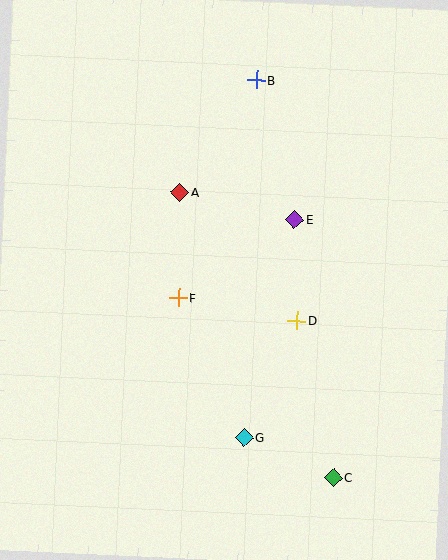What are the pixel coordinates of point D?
Point D is at (297, 320).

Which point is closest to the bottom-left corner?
Point G is closest to the bottom-left corner.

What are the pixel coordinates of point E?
Point E is at (295, 220).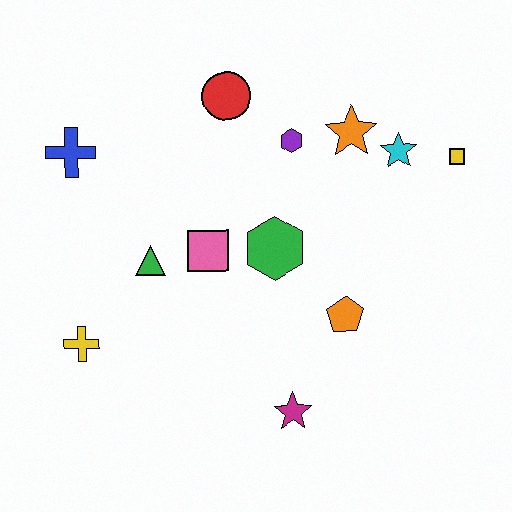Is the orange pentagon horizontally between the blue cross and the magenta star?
No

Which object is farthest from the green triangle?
The yellow square is farthest from the green triangle.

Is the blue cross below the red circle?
Yes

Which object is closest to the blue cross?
The green triangle is closest to the blue cross.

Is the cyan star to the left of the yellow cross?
No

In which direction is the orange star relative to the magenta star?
The orange star is above the magenta star.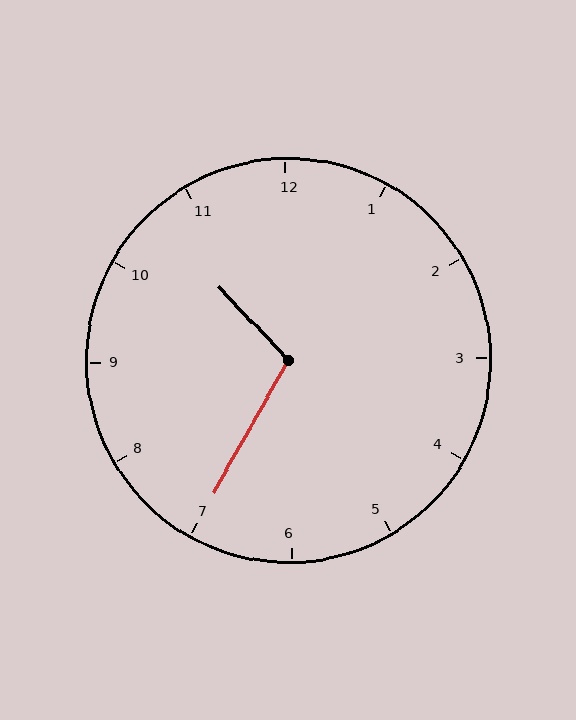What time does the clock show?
10:35.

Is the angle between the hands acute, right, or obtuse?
It is obtuse.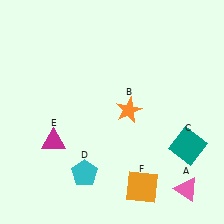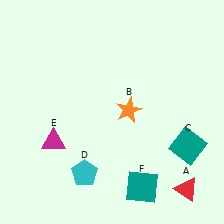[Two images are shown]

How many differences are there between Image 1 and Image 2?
There are 2 differences between the two images.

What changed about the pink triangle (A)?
In Image 1, A is pink. In Image 2, it changed to red.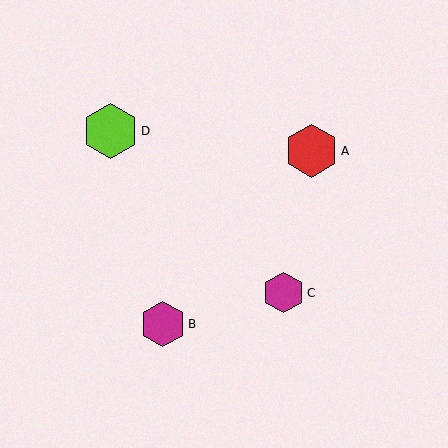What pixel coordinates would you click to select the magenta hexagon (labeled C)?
Click at (284, 293) to select the magenta hexagon C.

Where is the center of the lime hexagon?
The center of the lime hexagon is at (110, 131).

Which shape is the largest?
The lime hexagon (labeled D) is the largest.